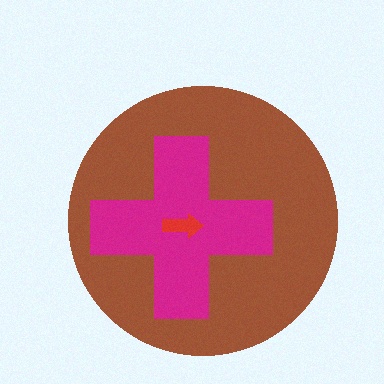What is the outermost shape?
The brown circle.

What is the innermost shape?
The red arrow.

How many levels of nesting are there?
3.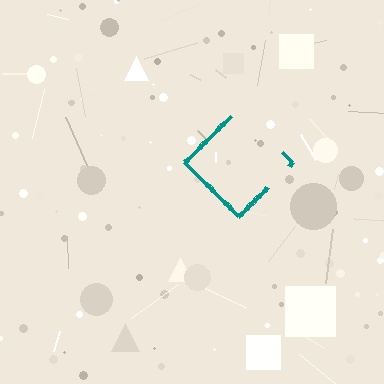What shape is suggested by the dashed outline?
The dashed outline suggests a diamond.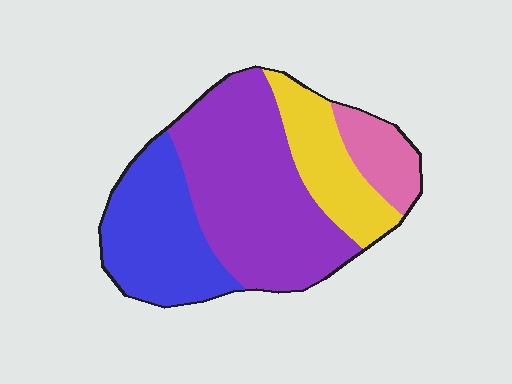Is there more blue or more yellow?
Blue.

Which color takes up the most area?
Purple, at roughly 45%.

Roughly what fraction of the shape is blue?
Blue takes up about one quarter (1/4) of the shape.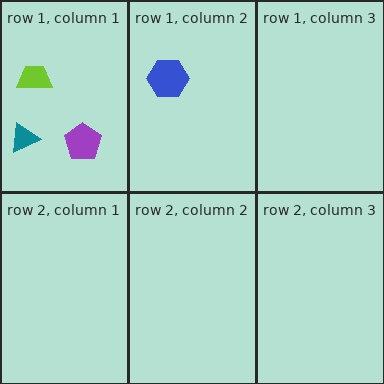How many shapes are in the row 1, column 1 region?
3.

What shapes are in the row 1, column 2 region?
The blue hexagon.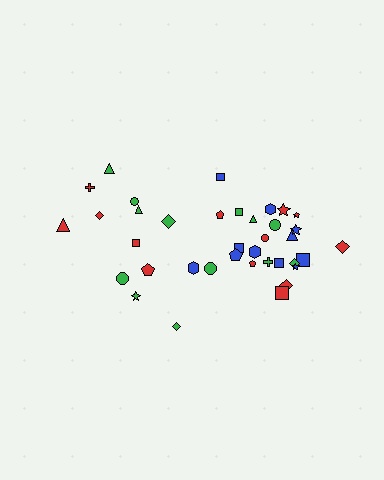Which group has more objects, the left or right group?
The right group.